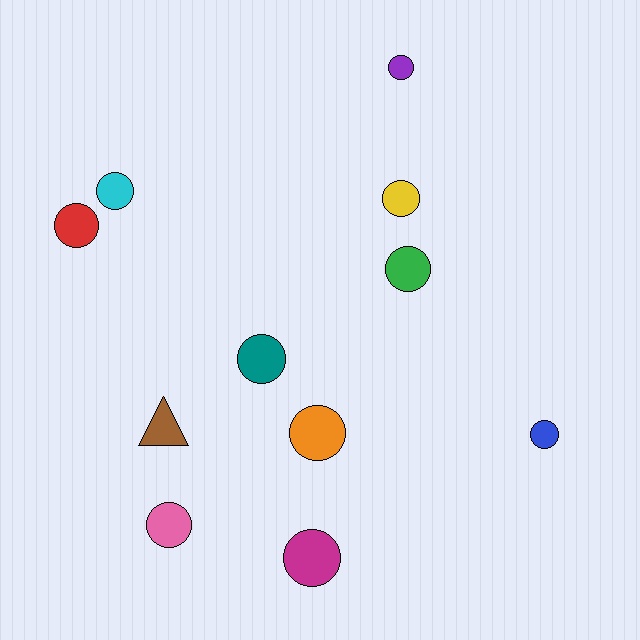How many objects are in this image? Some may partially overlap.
There are 11 objects.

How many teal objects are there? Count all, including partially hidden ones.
There is 1 teal object.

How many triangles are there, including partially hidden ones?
There is 1 triangle.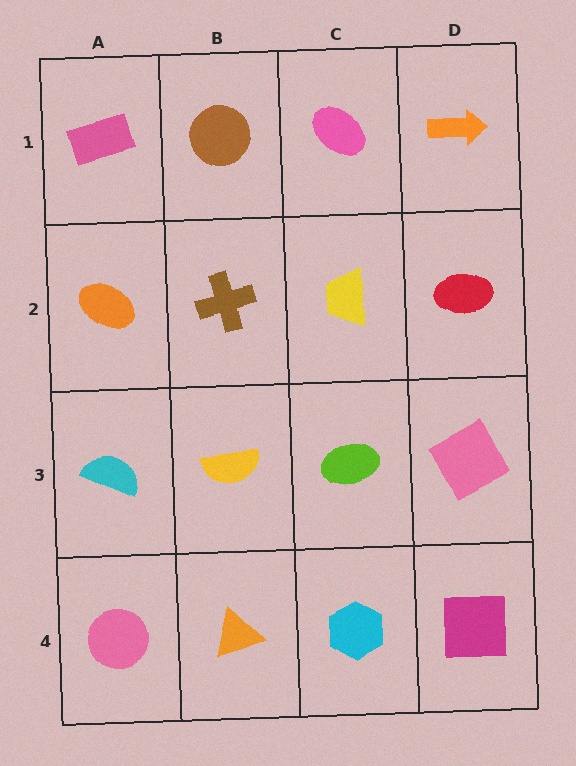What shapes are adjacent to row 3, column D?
A red ellipse (row 2, column D), a magenta square (row 4, column D), a lime ellipse (row 3, column C).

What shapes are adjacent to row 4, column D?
A pink square (row 3, column D), a cyan hexagon (row 4, column C).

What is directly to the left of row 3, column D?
A lime ellipse.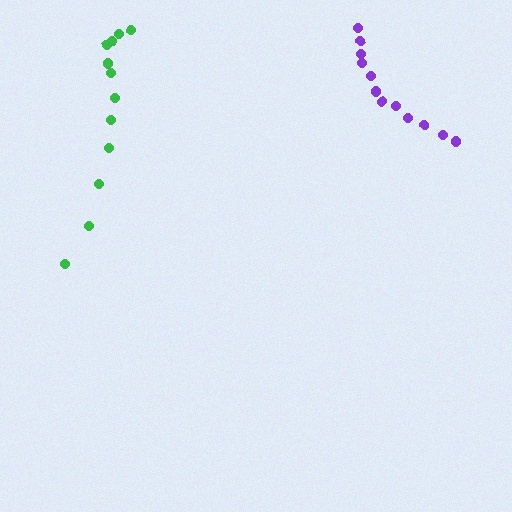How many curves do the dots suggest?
There are 2 distinct paths.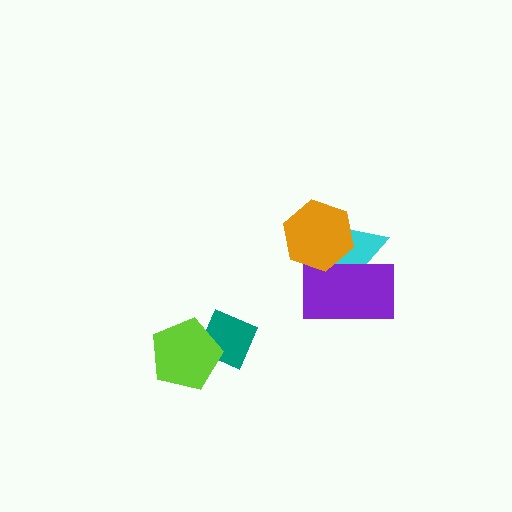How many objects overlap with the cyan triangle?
2 objects overlap with the cyan triangle.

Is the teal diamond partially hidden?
Yes, it is partially covered by another shape.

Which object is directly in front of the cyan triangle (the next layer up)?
The purple rectangle is directly in front of the cyan triangle.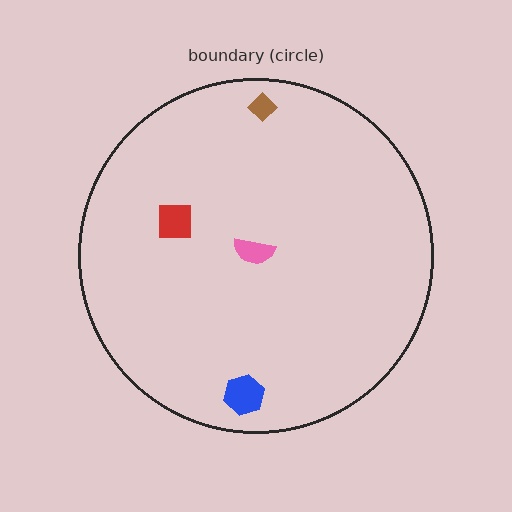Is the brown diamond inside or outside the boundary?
Inside.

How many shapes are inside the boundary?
4 inside, 0 outside.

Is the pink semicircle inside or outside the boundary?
Inside.